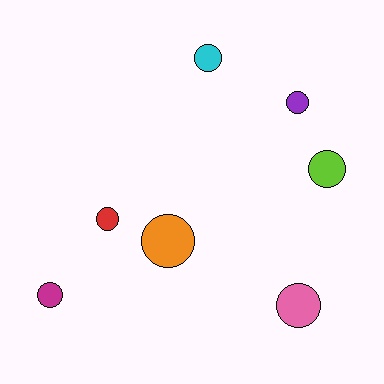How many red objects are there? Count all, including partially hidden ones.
There is 1 red object.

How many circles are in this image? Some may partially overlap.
There are 7 circles.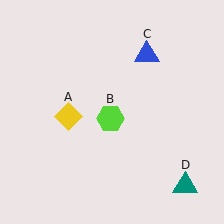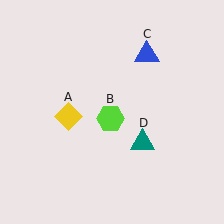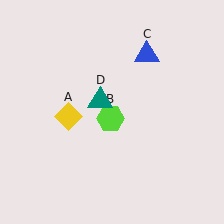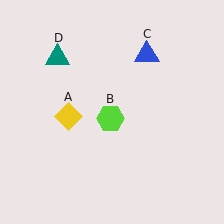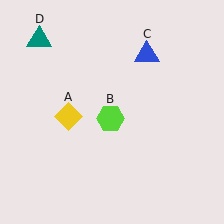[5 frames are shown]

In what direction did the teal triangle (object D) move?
The teal triangle (object D) moved up and to the left.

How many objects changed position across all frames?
1 object changed position: teal triangle (object D).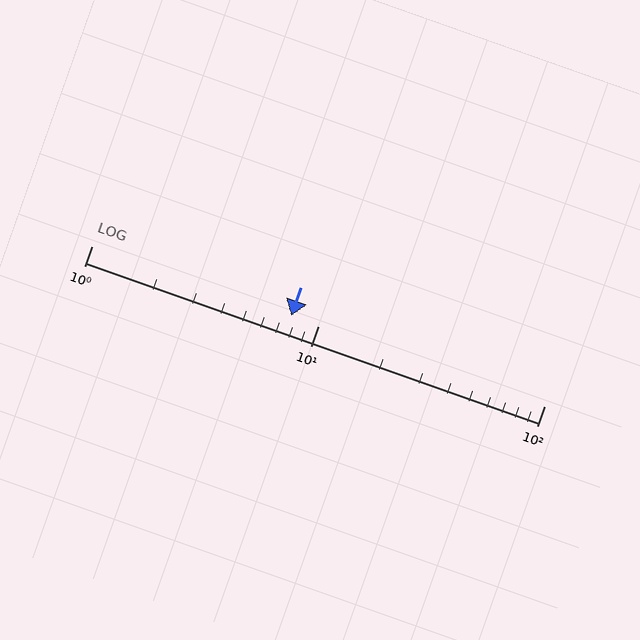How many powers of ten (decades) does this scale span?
The scale spans 2 decades, from 1 to 100.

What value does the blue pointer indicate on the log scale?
The pointer indicates approximately 7.6.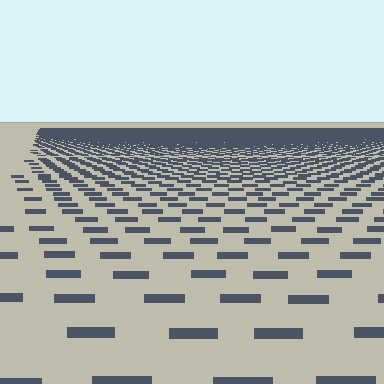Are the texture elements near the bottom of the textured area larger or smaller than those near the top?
Larger. Near the bottom, elements are closer to the viewer and appear at a bigger on-screen size.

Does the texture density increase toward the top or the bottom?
Density increases toward the top.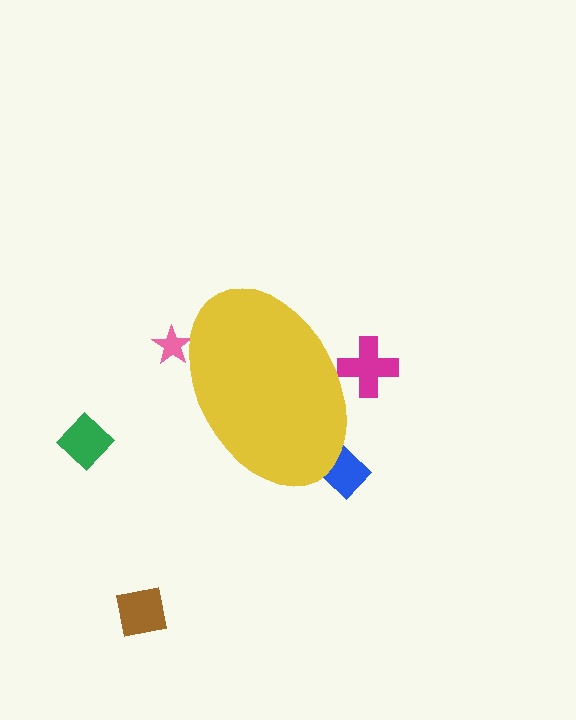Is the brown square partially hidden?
No, the brown square is fully visible.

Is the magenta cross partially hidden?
Yes, the magenta cross is partially hidden behind the yellow ellipse.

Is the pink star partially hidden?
Yes, the pink star is partially hidden behind the yellow ellipse.